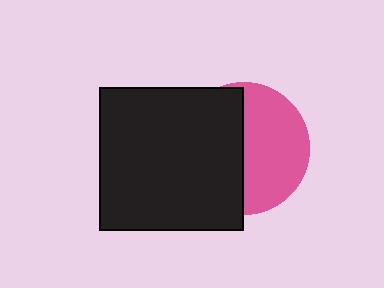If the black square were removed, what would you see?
You would see the complete pink circle.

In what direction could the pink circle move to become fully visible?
The pink circle could move right. That would shift it out from behind the black square entirely.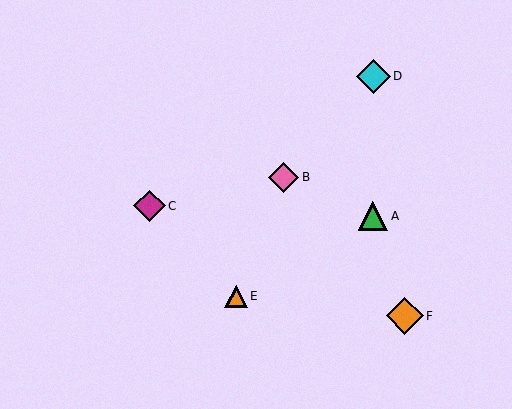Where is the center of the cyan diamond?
The center of the cyan diamond is at (373, 76).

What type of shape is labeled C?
Shape C is a magenta diamond.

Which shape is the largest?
The orange diamond (labeled F) is the largest.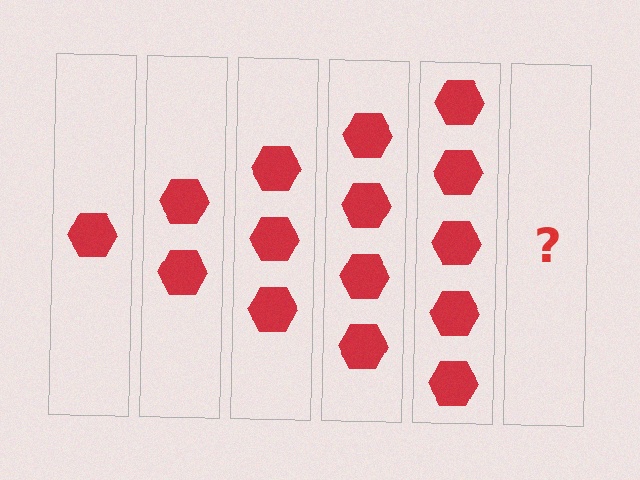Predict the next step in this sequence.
The next step is 6 hexagons.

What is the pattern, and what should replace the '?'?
The pattern is that each step adds one more hexagon. The '?' should be 6 hexagons.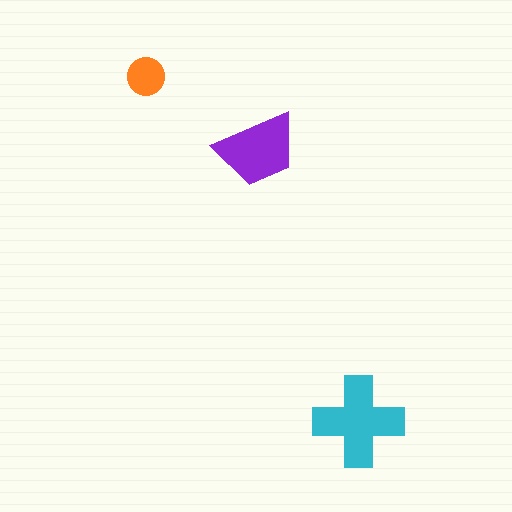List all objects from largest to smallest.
The cyan cross, the purple trapezoid, the orange circle.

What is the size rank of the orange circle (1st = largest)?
3rd.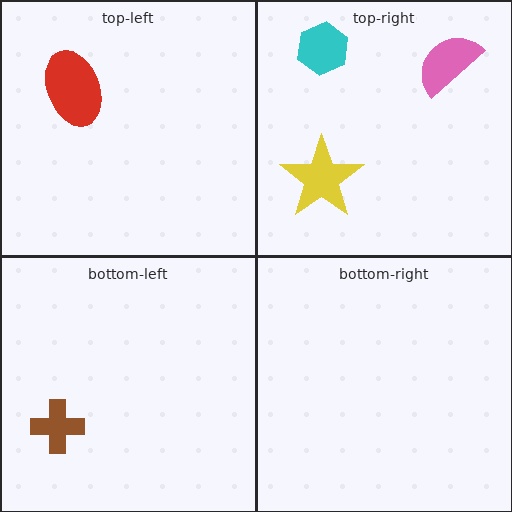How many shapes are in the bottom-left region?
1.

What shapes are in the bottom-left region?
The brown cross.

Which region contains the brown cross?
The bottom-left region.